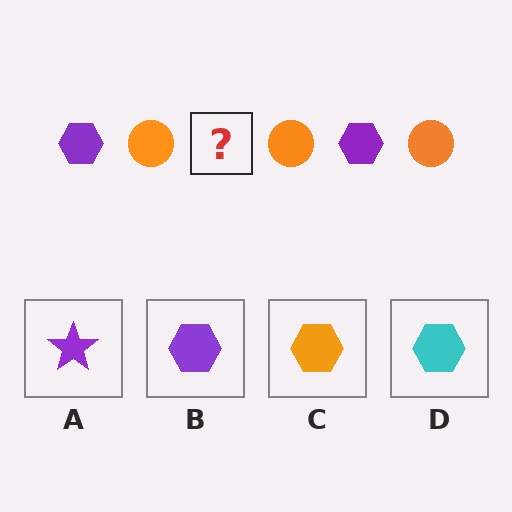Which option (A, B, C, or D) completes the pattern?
B.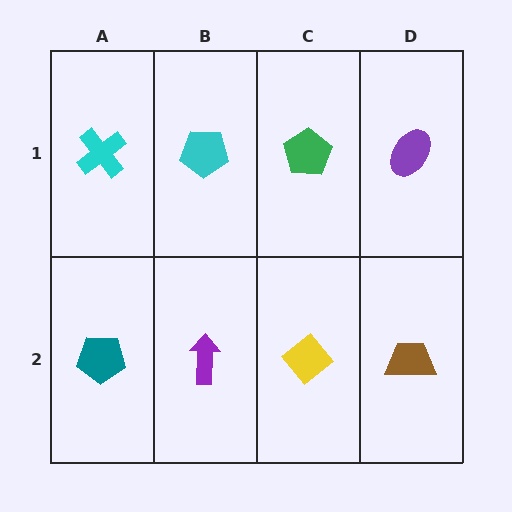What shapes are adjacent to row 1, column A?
A teal pentagon (row 2, column A), a cyan pentagon (row 1, column B).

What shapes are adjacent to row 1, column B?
A purple arrow (row 2, column B), a cyan cross (row 1, column A), a green pentagon (row 1, column C).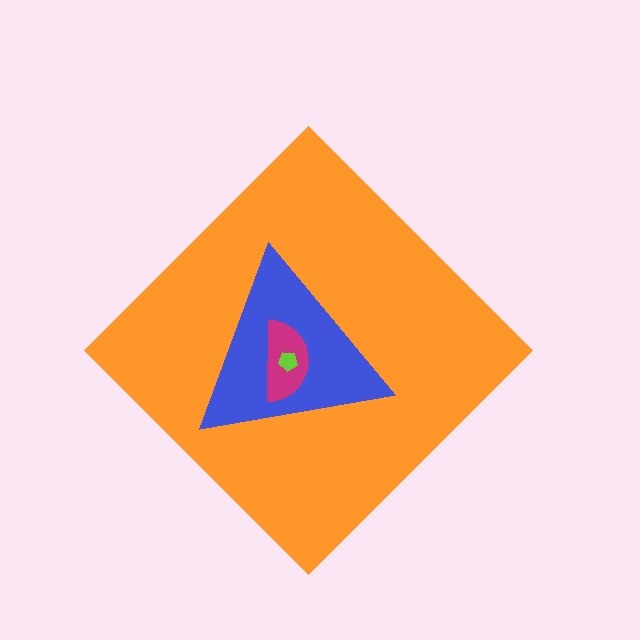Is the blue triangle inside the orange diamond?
Yes.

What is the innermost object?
The lime pentagon.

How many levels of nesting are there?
4.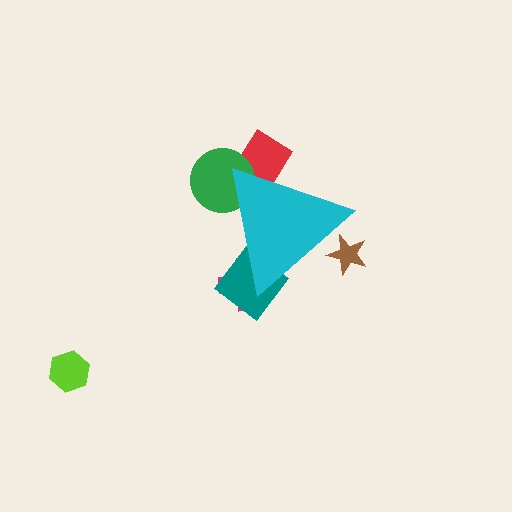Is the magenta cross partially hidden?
Yes, the magenta cross is partially hidden behind the cyan triangle.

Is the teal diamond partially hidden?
Yes, the teal diamond is partially hidden behind the cyan triangle.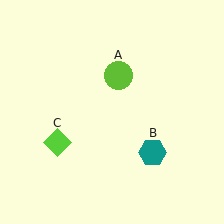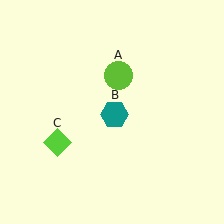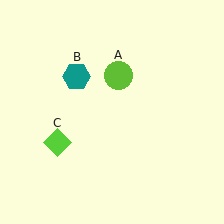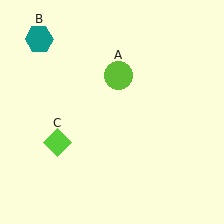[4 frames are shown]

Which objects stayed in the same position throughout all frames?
Lime circle (object A) and lime diamond (object C) remained stationary.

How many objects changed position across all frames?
1 object changed position: teal hexagon (object B).